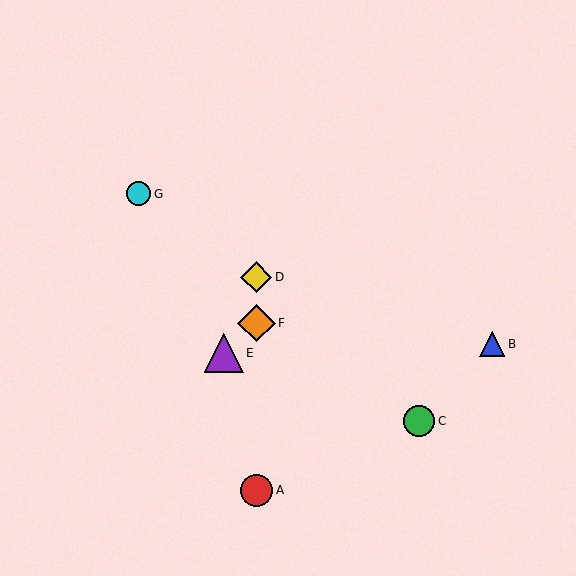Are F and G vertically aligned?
No, F is at x≈256 and G is at x≈139.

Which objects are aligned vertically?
Objects A, D, F are aligned vertically.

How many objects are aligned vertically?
3 objects (A, D, F) are aligned vertically.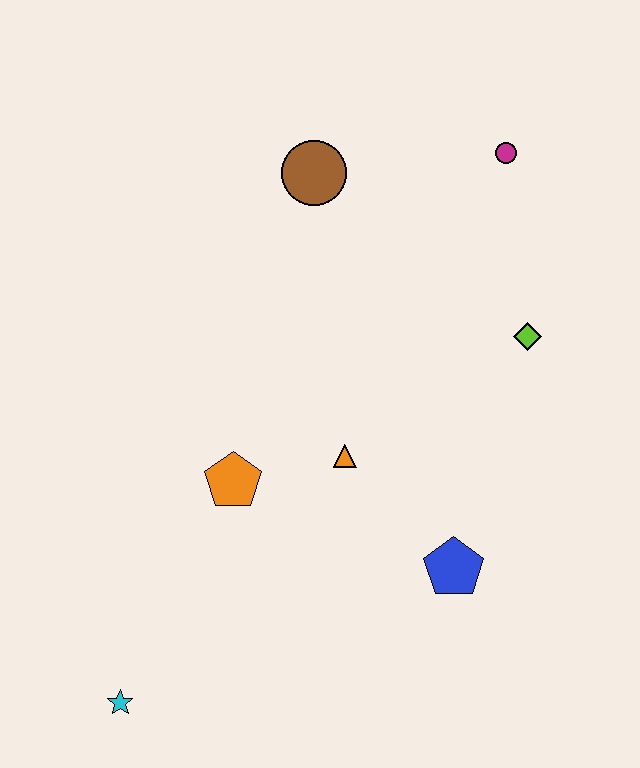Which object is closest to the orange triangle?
The orange pentagon is closest to the orange triangle.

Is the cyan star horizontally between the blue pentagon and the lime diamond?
No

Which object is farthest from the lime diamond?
The cyan star is farthest from the lime diamond.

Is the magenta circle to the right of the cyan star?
Yes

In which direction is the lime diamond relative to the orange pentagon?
The lime diamond is to the right of the orange pentagon.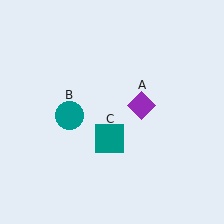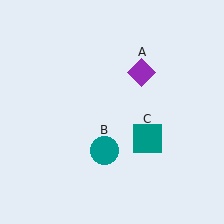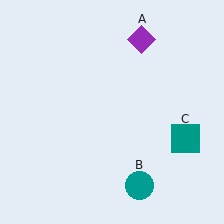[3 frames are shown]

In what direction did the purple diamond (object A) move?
The purple diamond (object A) moved up.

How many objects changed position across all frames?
3 objects changed position: purple diamond (object A), teal circle (object B), teal square (object C).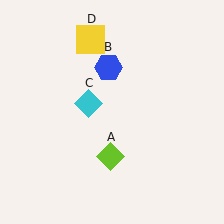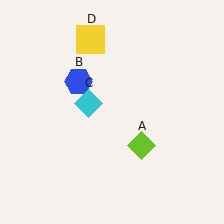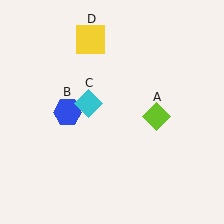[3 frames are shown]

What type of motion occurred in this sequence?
The lime diamond (object A), blue hexagon (object B) rotated counterclockwise around the center of the scene.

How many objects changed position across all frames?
2 objects changed position: lime diamond (object A), blue hexagon (object B).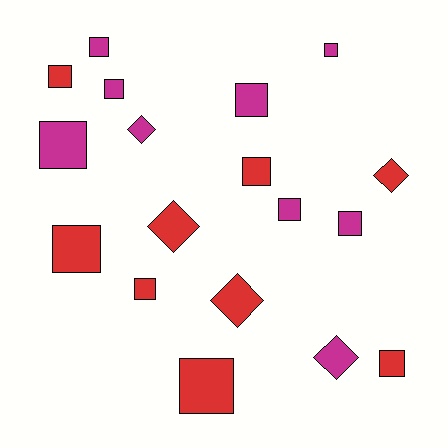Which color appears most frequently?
Red, with 9 objects.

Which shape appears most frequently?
Square, with 13 objects.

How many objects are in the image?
There are 18 objects.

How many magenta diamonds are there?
There are 2 magenta diamonds.